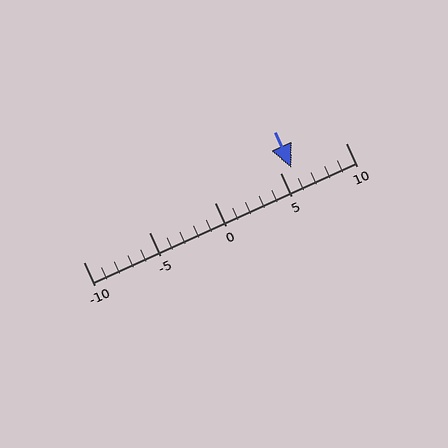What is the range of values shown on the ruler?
The ruler shows values from -10 to 10.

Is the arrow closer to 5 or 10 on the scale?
The arrow is closer to 5.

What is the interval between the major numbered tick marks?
The major tick marks are spaced 5 units apart.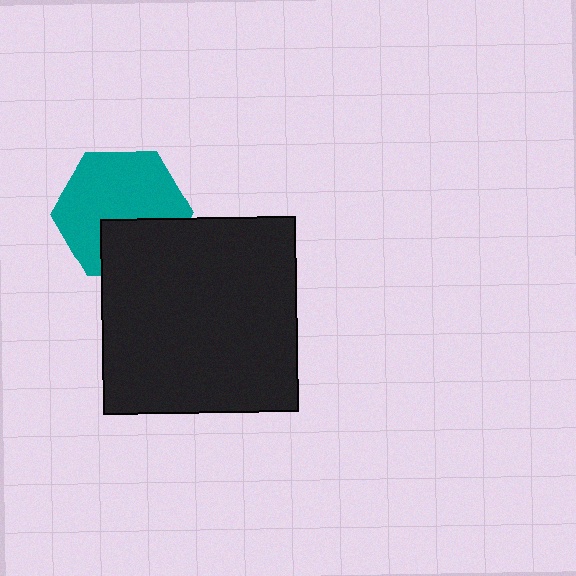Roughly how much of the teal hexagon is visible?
Most of it is visible (roughly 68%).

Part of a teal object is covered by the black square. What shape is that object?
It is a hexagon.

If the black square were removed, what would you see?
You would see the complete teal hexagon.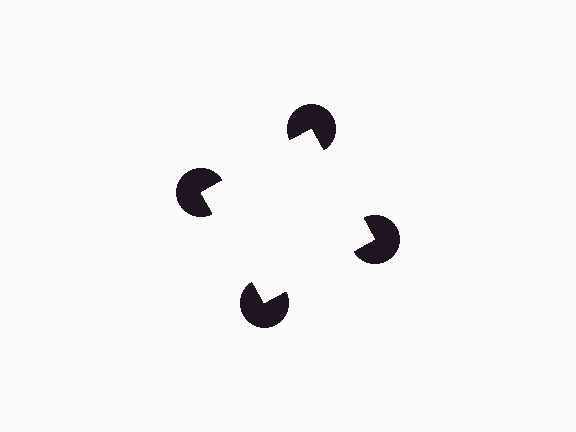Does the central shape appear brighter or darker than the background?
It typically appears slightly brighter than the background, even though no actual brightness change is drawn.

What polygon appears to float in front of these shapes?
An illusory square — its edges are inferred from the aligned wedge cuts in the pac-man discs, not physically drawn.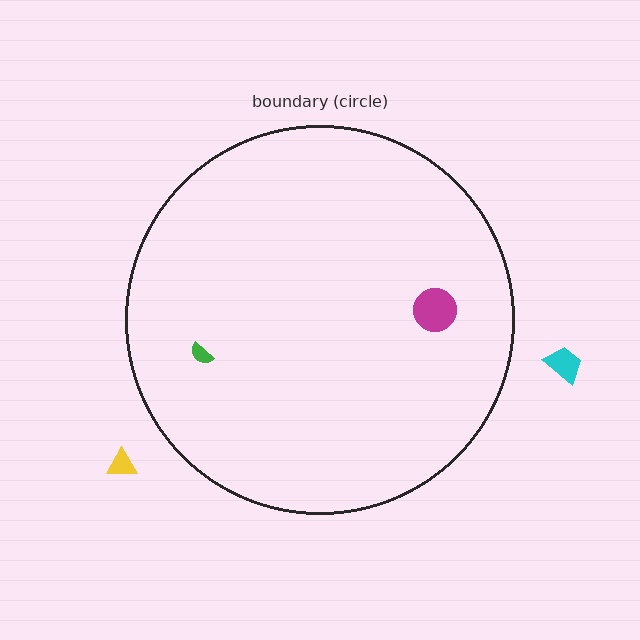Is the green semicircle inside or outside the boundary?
Inside.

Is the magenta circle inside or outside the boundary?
Inside.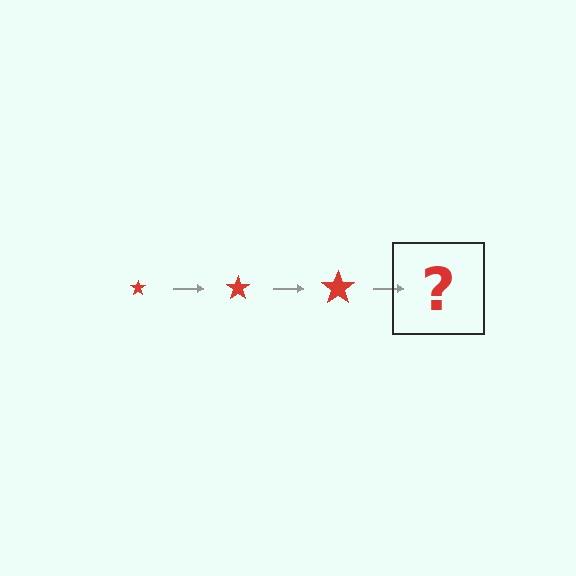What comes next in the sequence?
The next element should be a red star, larger than the previous one.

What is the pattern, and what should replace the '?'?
The pattern is that the star gets progressively larger each step. The '?' should be a red star, larger than the previous one.